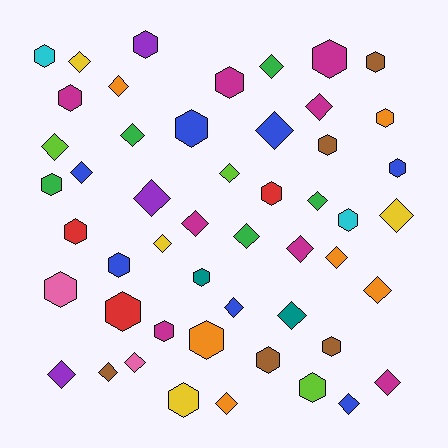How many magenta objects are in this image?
There are 8 magenta objects.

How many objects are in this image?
There are 50 objects.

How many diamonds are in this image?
There are 26 diamonds.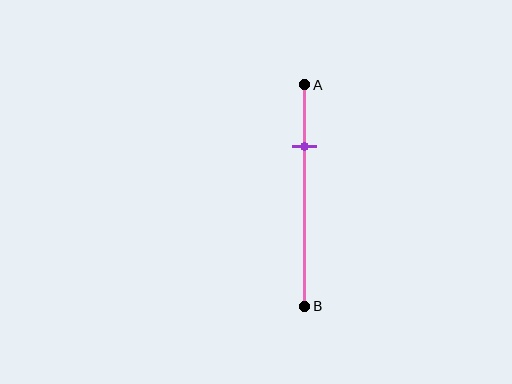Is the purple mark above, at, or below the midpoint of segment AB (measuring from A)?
The purple mark is above the midpoint of segment AB.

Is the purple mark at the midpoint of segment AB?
No, the mark is at about 30% from A, not at the 50% midpoint.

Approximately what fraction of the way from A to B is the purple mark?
The purple mark is approximately 30% of the way from A to B.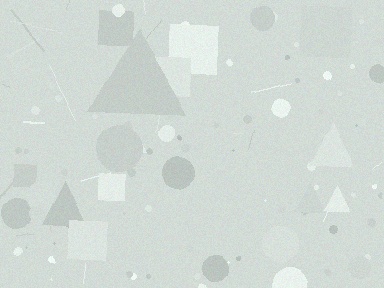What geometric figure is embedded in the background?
A triangle is embedded in the background.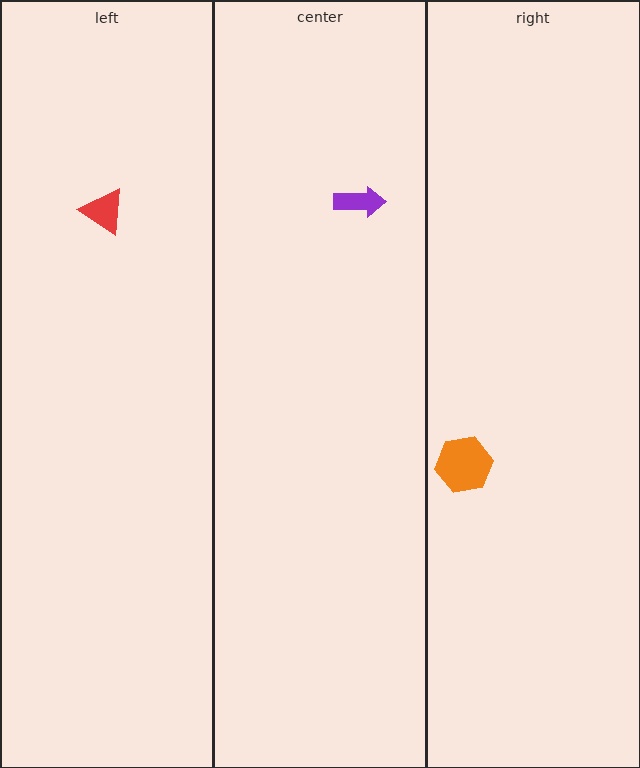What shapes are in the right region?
The orange hexagon.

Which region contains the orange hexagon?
The right region.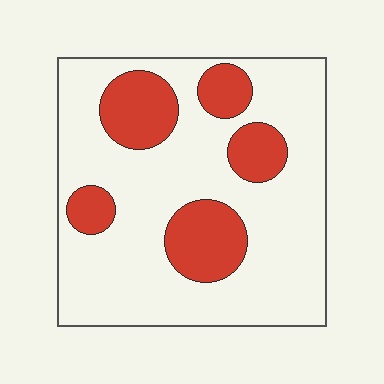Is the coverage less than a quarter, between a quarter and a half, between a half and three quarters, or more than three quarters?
Less than a quarter.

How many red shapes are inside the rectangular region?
5.